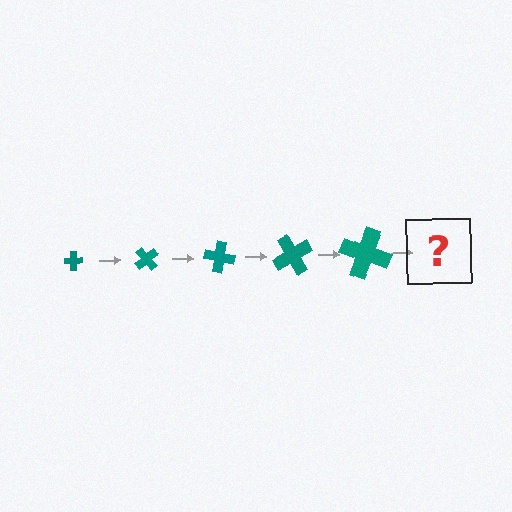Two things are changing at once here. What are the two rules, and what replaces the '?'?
The two rules are that the cross grows larger each step and it rotates 50 degrees each step. The '?' should be a cross, larger than the previous one and rotated 250 degrees from the start.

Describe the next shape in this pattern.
It should be a cross, larger than the previous one and rotated 250 degrees from the start.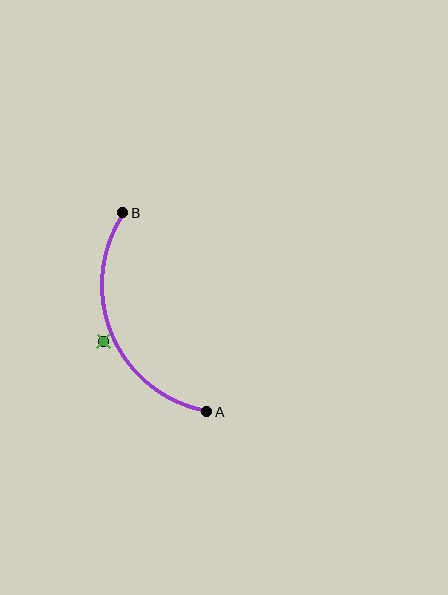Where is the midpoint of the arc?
The arc midpoint is the point on the curve farthest from the straight line joining A and B. It sits to the left of that line.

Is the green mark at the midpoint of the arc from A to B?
No — the green mark does not lie on the arc at all. It sits slightly outside the curve.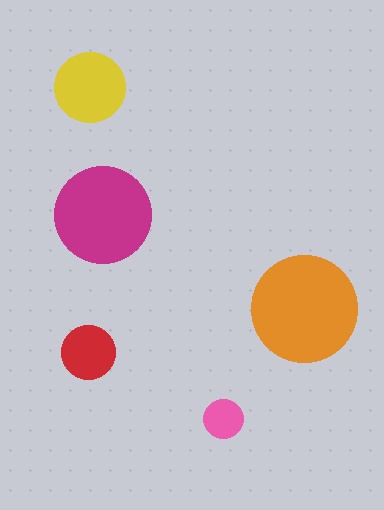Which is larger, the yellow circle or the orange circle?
The orange one.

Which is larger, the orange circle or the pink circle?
The orange one.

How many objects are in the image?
There are 5 objects in the image.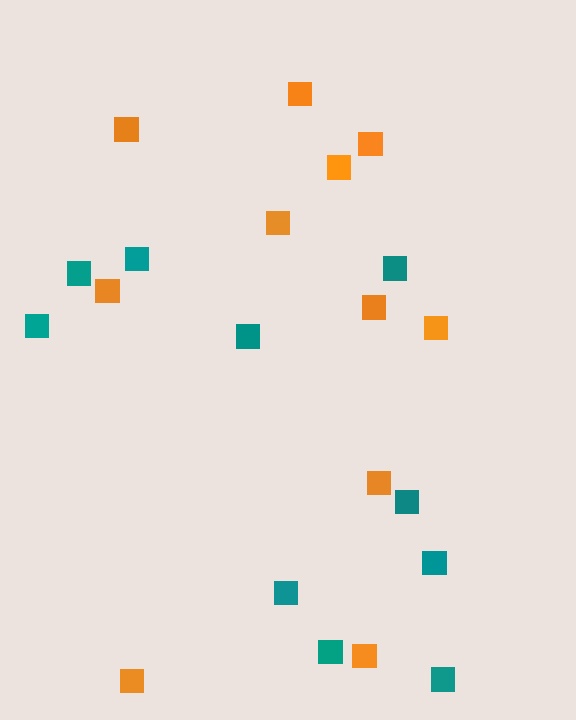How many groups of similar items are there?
There are 2 groups: one group of teal squares (10) and one group of orange squares (11).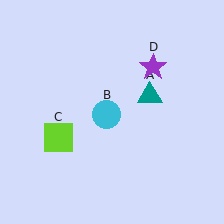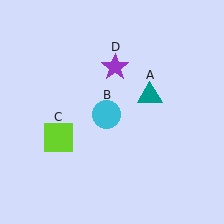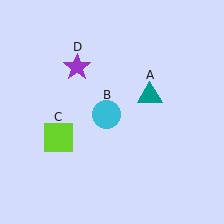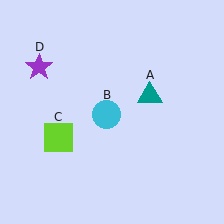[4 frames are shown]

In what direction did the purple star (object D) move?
The purple star (object D) moved left.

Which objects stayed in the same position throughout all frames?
Teal triangle (object A) and cyan circle (object B) and lime square (object C) remained stationary.